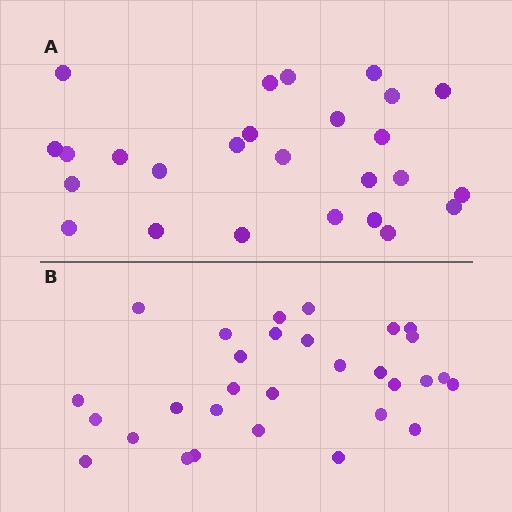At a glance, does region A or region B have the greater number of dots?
Region B (the bottom region) has more dots.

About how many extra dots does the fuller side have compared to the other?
Region B has about 4 more dots than region A.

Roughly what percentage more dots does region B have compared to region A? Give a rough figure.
About 15% more.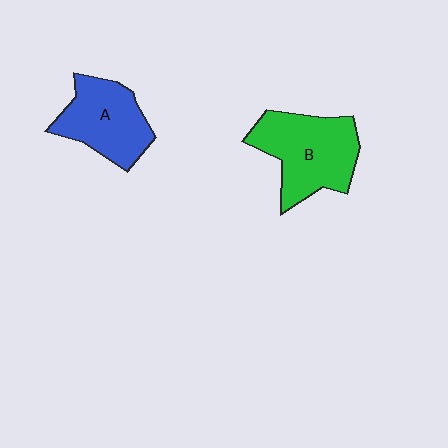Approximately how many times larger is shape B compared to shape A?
Approximately 1.2 times.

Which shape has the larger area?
Shape B (green).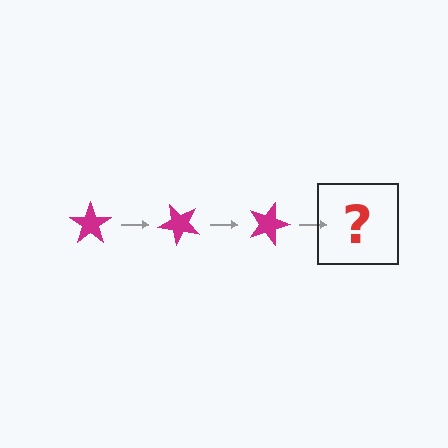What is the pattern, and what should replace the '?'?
The pattern is that the star rotates 45 degrees each step. The '?' should be a magenta star rotated 135 degrees.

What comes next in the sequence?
The next element should be a magenta star rotated 135 degrees.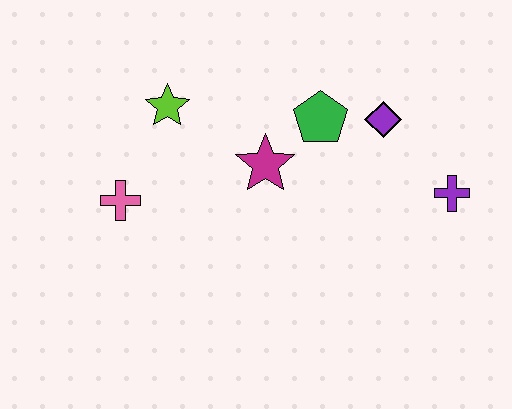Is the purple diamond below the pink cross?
No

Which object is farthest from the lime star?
The purple cross is farthest from the lime star.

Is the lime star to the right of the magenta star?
No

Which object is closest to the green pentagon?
The purple diamond is closest to the green pentagon.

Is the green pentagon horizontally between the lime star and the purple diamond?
Yes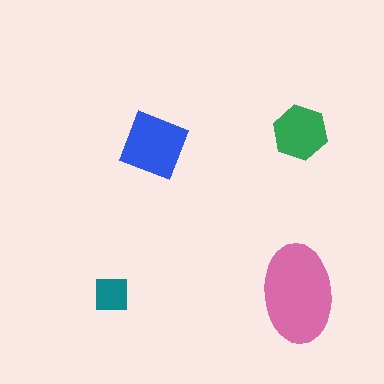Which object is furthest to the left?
The teal square is leftmost.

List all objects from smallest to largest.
The teal square, the green hexagon, the blue diamond, the pink ellipse.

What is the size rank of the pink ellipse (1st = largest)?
1st.